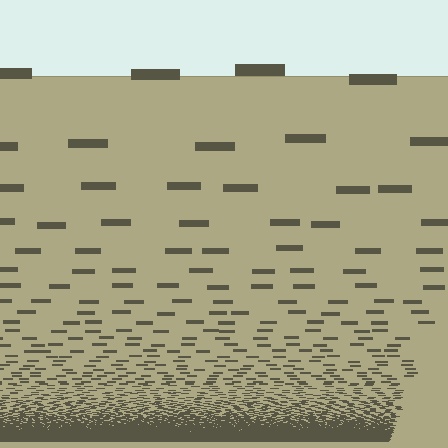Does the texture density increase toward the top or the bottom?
Density increases toward the bottom.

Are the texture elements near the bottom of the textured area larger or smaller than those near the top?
Smaller. The gradient is inverted — elements near the bottom are smaller and denser.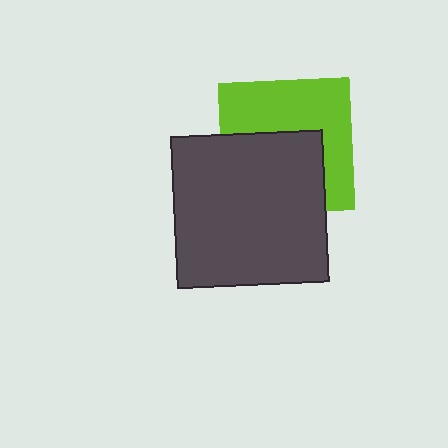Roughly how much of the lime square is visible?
About half of it is visible (roughly 51%).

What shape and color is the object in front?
The object in front is a dark gray square.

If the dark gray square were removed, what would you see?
You would see the complete lime square.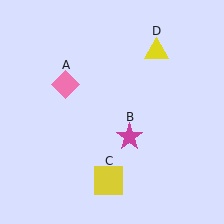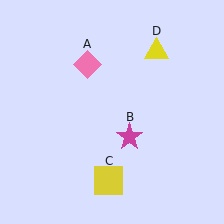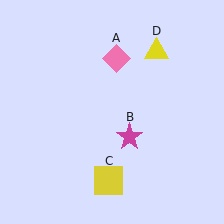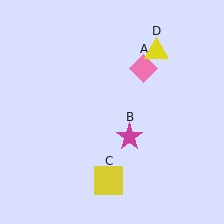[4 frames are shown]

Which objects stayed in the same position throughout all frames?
Magenta star (object B) and yellow square (object C) and yellow triangle (object D) remained stationary.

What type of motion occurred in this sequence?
The pink diamond (object A) rotated clockwise around the center of the scene.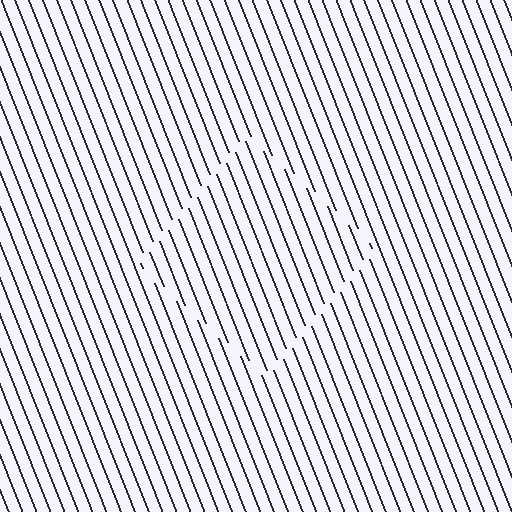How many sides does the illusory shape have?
4 sides — the line-ends trace a square.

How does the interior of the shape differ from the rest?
The interior of the shape contains the same grating, shifted by half a period — the contour is defined by the phase discontinuity where line-ends from the inner and outer gratings abut.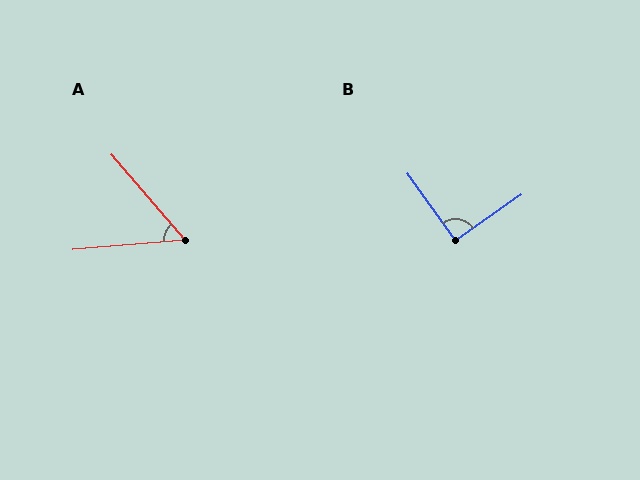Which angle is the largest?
B, at approximately 90 degrees.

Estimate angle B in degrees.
Approximately 90 degrees.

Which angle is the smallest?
A, at approximately 54 degrees.